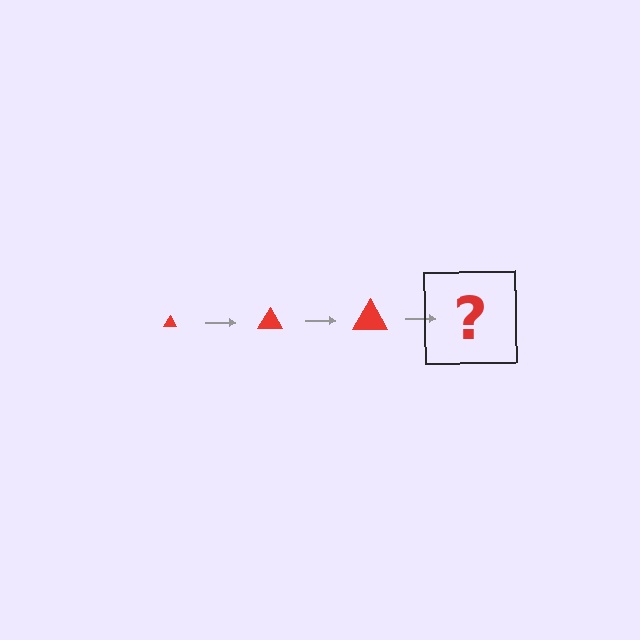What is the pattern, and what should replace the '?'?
The pattern is that the triangle gets progressively larger each step. The '?' should be a red triangle, larger than the previous one.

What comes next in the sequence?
The next element should be a red triangle, larger than the previous one.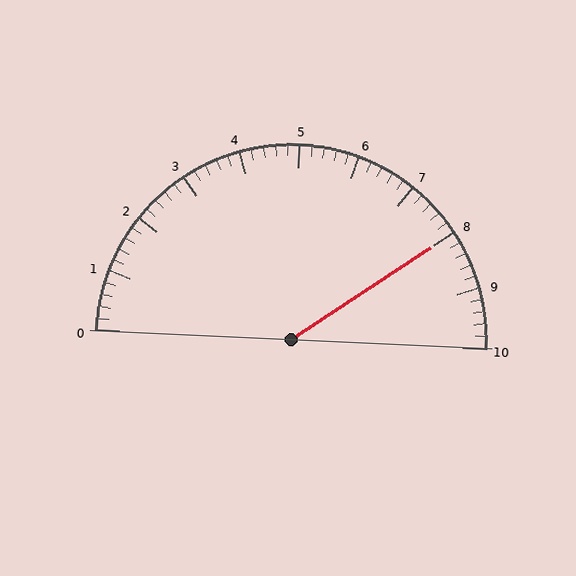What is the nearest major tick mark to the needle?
The nearest major tick mark is 8.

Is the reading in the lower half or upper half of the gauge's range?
The reading is in the upper half of the range (0 to 10).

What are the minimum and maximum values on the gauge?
The gauge ranges from 0 to 10.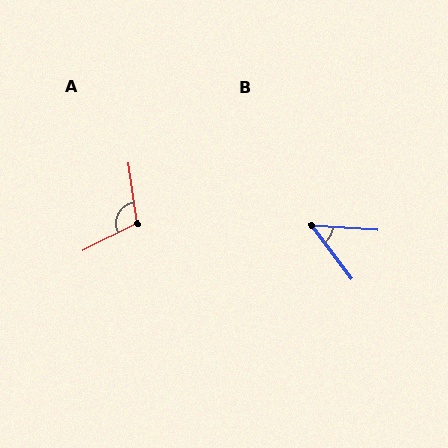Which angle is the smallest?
B, at approximately 49 degrees.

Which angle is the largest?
A, at approximately 109 degrees.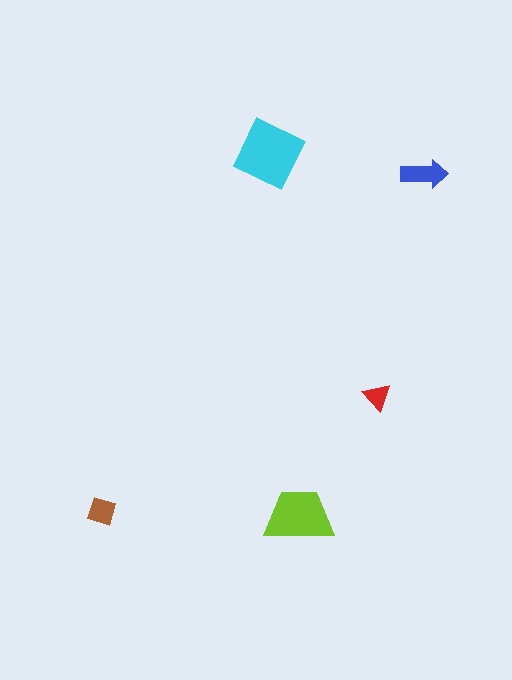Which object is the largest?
The cyan square.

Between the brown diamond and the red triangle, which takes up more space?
The brown diamond.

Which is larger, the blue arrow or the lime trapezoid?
The lime trapezoid.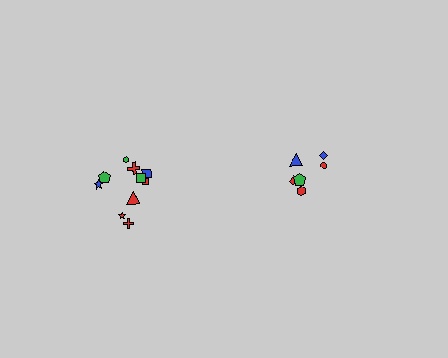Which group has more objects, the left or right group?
The left group.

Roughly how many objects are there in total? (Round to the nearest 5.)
Roughly 15 objects in total.